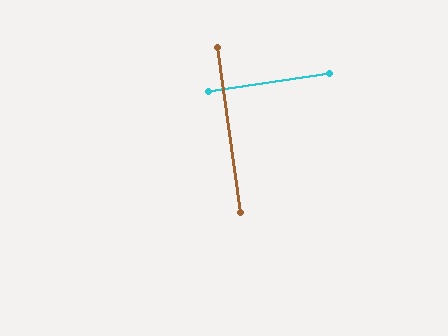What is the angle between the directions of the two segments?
Approximately 89 degrees.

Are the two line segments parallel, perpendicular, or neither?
Perpendicular — they meet at approximately 89°.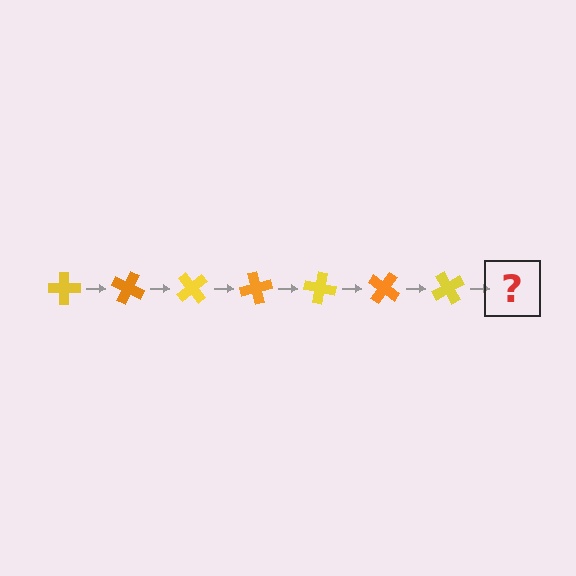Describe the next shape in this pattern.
It should be an orange cross, rotated 175 degrees from the start.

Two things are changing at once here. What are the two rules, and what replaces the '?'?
The two rules are that it rotates 25 degrees each step and the color cycles through yellow and orange. The '?' should be an orange cross, rotated 175 degrees from the start.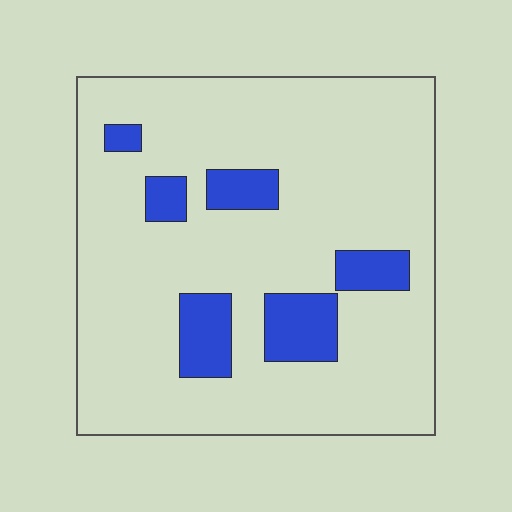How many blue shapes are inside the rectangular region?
6.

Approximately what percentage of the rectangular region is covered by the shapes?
Approximately 15%.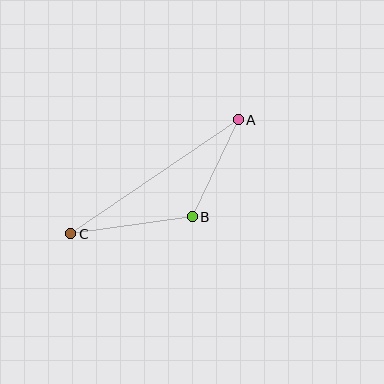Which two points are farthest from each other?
Points A and C are farthest from each other.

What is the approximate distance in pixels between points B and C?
The distance between B and C is approximately 123 pixels.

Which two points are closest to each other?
Points A and B are closest to each other.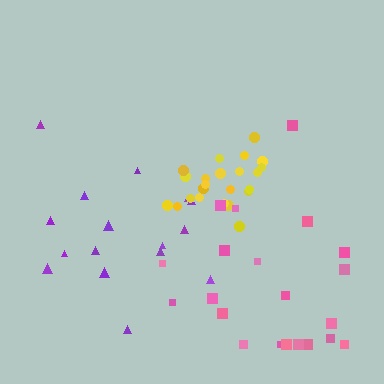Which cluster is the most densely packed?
Yellow.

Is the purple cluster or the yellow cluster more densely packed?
Yellow.